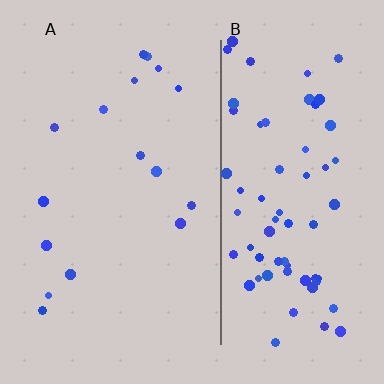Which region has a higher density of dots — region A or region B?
B (the right).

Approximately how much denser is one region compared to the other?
Approximately 4.4× — region B over region A.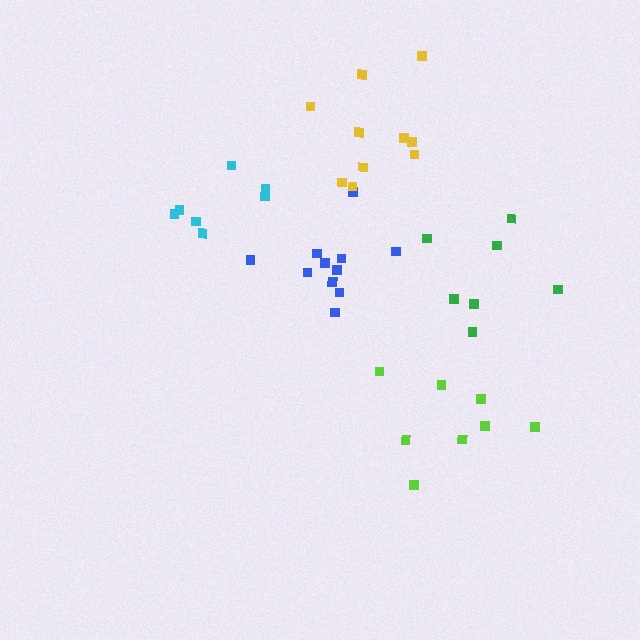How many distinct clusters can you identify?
There are 5 distinct clusters.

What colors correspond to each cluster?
The clusters are colored: blue, cyan, lime, yellow, green.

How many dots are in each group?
Group 1: 11 dots, Group 2: 7 dots, Group 3: 8 dots, Group 4: 10 dots, Group 5: 7 dots (43 total).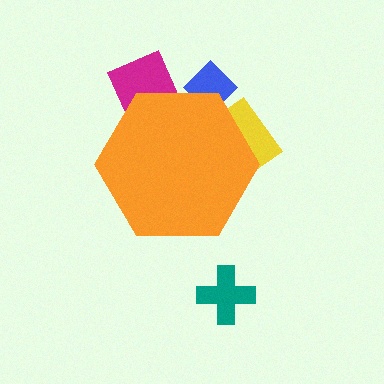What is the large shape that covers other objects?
An orange hexagon.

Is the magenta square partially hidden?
Yes, the magenta square is partially hidden behind the orange hexagon.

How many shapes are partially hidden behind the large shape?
3 shapes are partially hidden.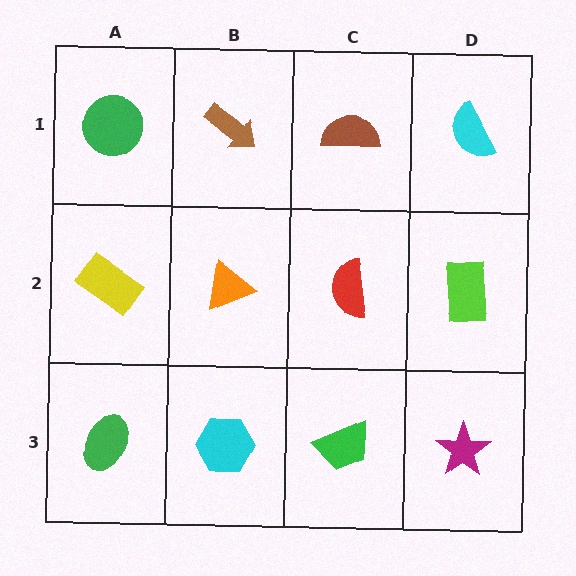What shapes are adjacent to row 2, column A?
A green circle (row 1, column A), a green ellipse (row 3, column A), an orange triangle (row 2, column B).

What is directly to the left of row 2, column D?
A red semicircle.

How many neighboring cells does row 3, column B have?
3.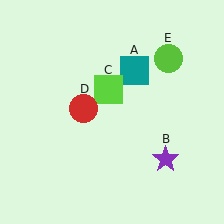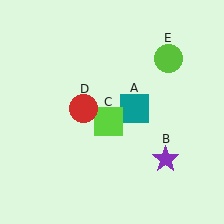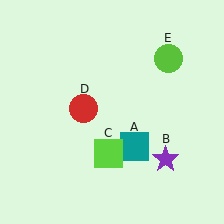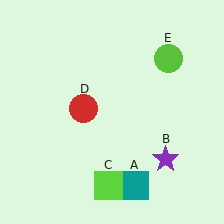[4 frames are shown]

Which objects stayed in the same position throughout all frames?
Purple star (object B) and red circle (object D) and lime circle (object E) remained stationary.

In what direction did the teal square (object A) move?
The teal square (object A) moved down.